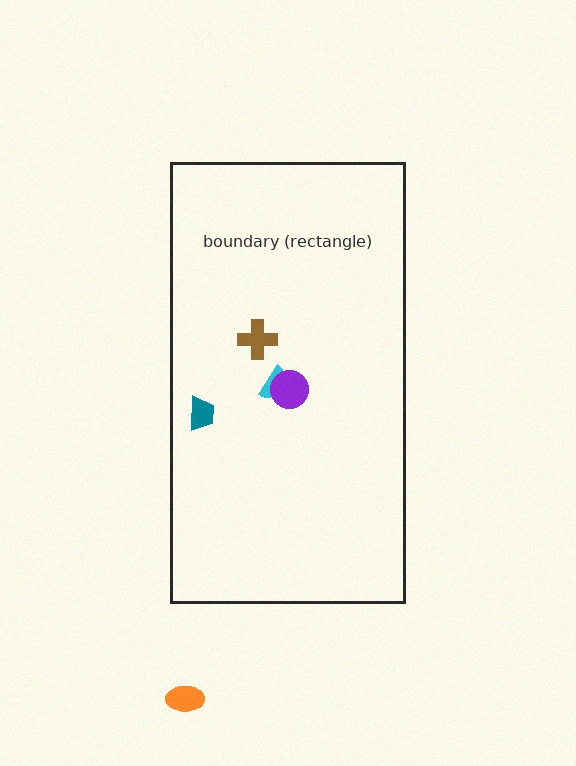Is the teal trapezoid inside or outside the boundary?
Inside.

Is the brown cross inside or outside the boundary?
Inside.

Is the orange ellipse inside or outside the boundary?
Outside.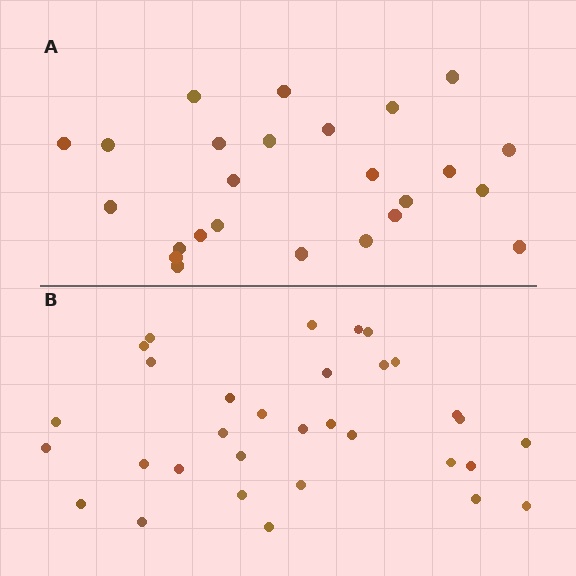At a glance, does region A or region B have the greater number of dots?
Region B (the bottom region) has more dots.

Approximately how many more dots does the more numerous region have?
Region B has roughly 8 or so more dots than region A.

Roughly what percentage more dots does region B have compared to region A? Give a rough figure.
About 30% more.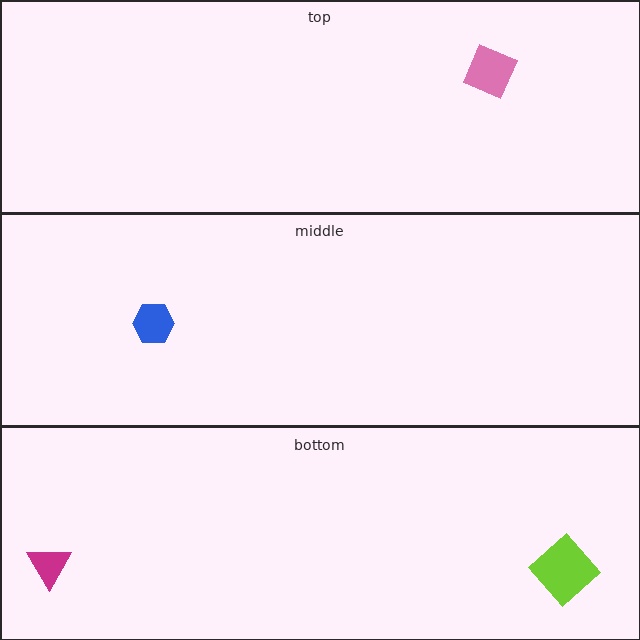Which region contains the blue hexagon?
The middle region.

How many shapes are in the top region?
1.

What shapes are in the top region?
The pink diamond.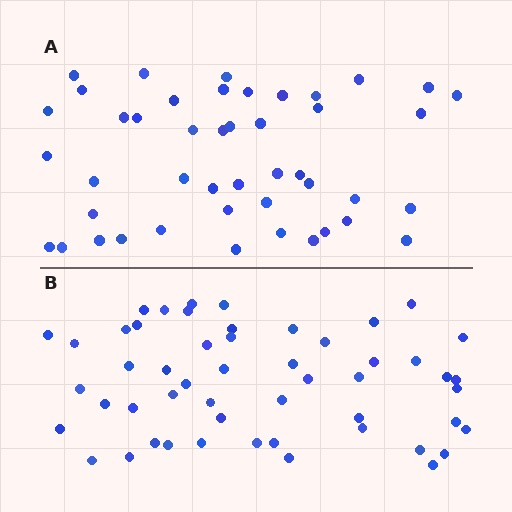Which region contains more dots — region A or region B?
Region B (the bottom region) has more dots.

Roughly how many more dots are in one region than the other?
Region B has roughly 8 or so more dots than region A.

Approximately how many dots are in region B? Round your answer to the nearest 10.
About 50 dots. (The exact count is 52, which rounds to 50.)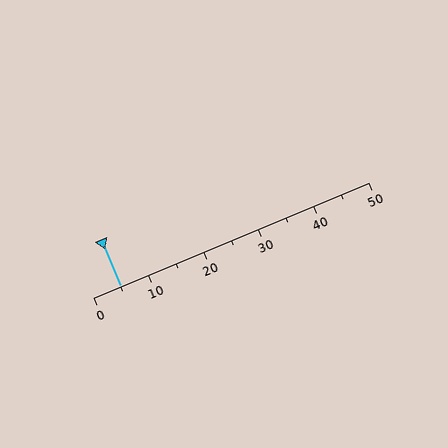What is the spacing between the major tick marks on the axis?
The major ticks are spaced 10 apart.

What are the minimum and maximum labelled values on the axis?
The axis runs from 0 to 50.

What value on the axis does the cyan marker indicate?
The marker indicates approximately 5.